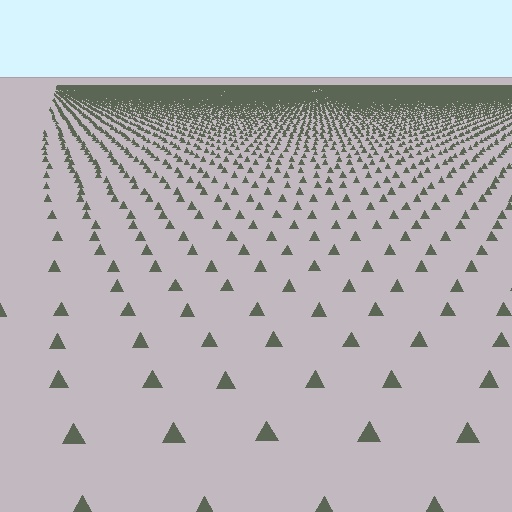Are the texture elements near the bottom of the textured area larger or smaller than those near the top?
Larger. Near the bottom, elements are closer to the viewer and appear at a bigger on-screen size.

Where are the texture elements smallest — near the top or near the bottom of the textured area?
Near the top.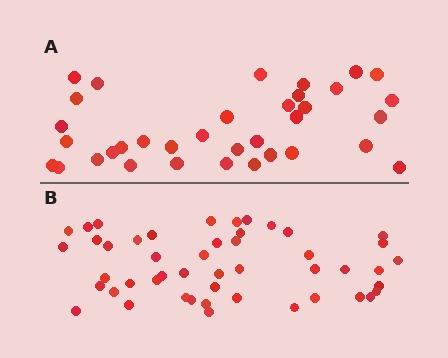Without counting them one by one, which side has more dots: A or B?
Region B (the bottom region) has more dots.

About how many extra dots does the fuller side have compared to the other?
Region B has approximately 15 more dots than region A.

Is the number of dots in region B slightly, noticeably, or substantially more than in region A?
Region B has noticeably more, but not dramatically so. The ratio is roughly 1.4 to 1.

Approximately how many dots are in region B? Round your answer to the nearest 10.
About 50 dots. (The exact count is 48, which rounds to 50.)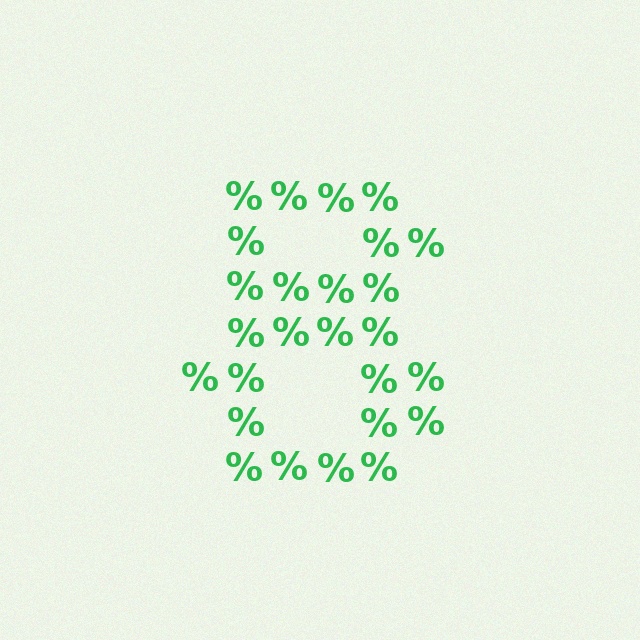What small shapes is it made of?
It is made of small percent signs.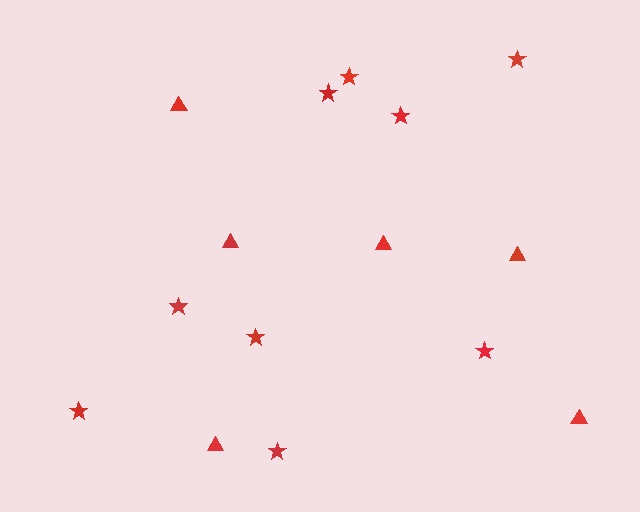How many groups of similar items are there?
There are 2 groups: one group of stars (9) and one group of triangles (6).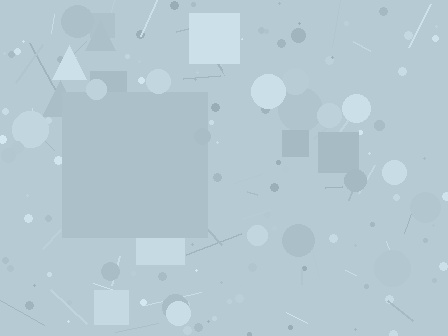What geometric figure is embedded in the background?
A square is embedded in the background.